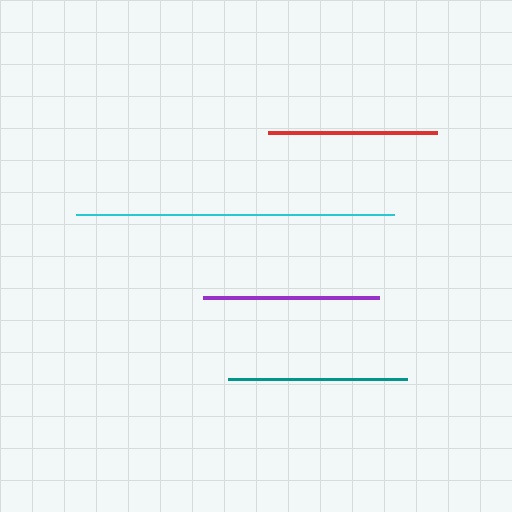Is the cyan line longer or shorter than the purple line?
The cyan line is longer than the purple line.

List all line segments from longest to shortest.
From longest to shortest: cyan, teal, purple, red.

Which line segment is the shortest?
The red line is the shortest at approximately 169 pixels.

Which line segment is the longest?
The cyan line is the longest at approximately 318 pixels.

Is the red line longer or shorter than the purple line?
The purple line is longer than the red line.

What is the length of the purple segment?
The purple segment is approximately 175 pixels long.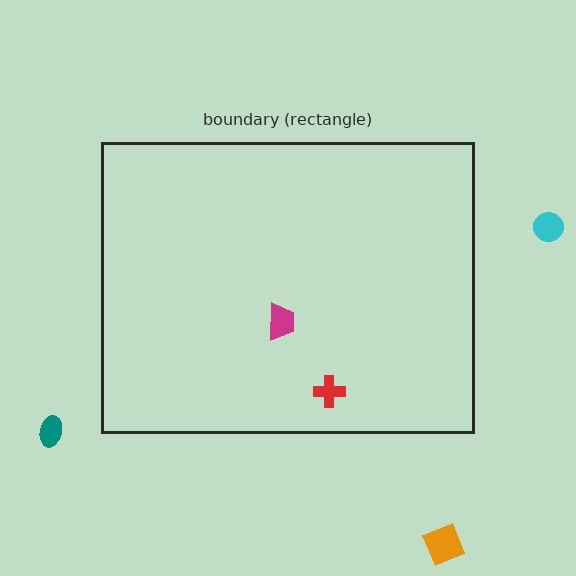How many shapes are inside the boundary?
2 inside, 3 outside.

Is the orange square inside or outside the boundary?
Outside.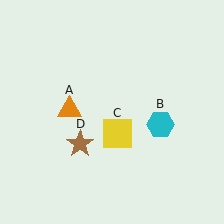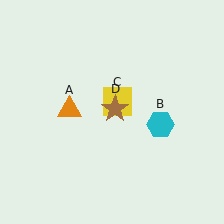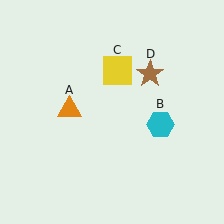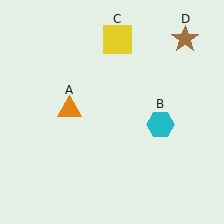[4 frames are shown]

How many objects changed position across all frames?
2 objects changed position: yellow square (object C), brown star (object D).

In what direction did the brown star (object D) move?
The brown star (object D) moved up and to the right.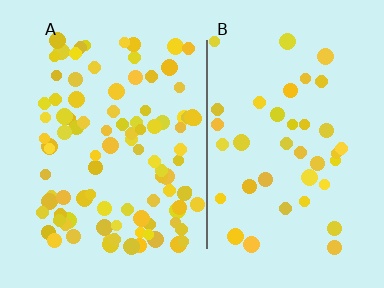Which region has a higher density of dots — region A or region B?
A (the left).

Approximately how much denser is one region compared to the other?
Approximately 2.4× — region A over region B.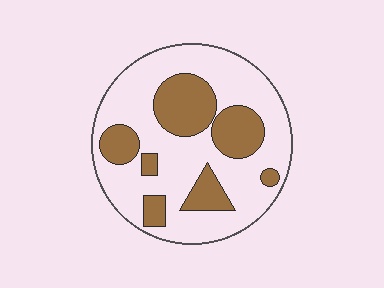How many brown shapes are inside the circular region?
7.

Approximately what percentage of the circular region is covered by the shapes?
Approximately 30%.